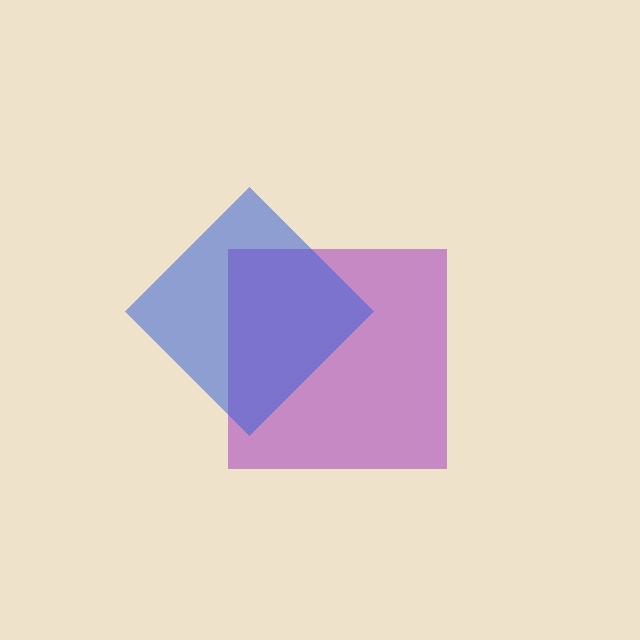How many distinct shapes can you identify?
There are 2 distinct shapes: a purple square, a blue diamond.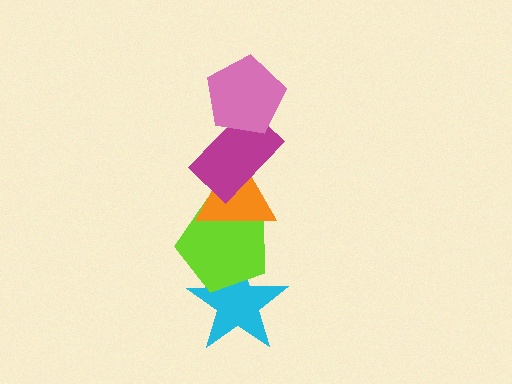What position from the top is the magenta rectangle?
The magenta rectangle is 2nd from the top.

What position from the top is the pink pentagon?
The pink pentagon is 1st from the top.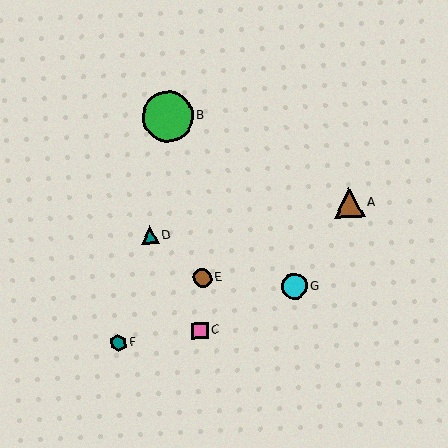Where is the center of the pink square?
The center of the pink square is at (200, 331).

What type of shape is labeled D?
Shape D is a teal triangle.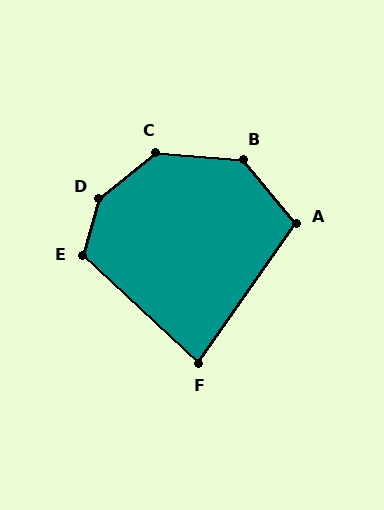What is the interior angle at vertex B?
Approximately 134 degrees (obtuse).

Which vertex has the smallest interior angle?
F, at approximately 82 degrees.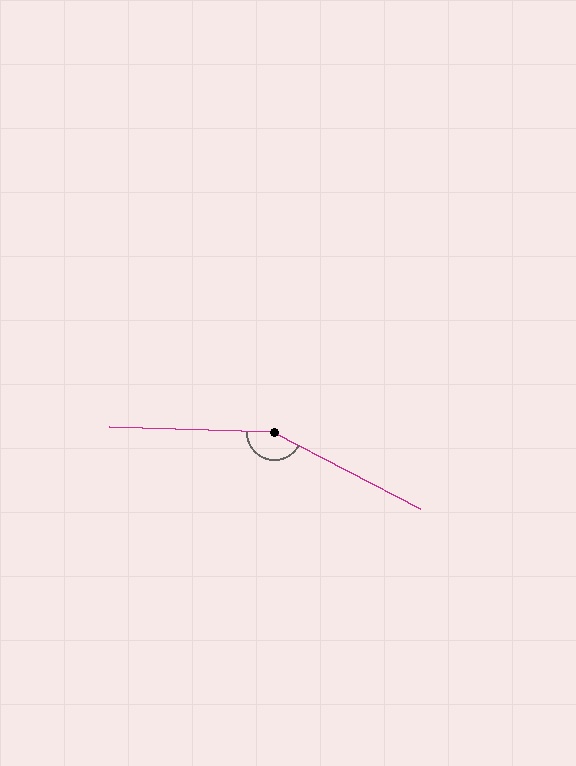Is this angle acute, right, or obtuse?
It is obtuse.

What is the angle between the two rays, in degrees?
Approximately 154 degrees.